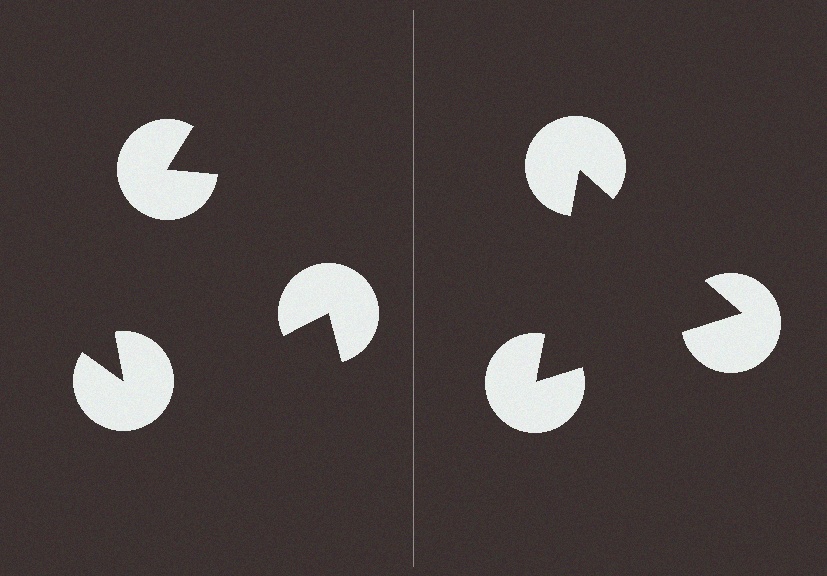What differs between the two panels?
The pac-man discs are positioned identically on both sides; only the wedge orientations differ. On the right they align to a triangle; on the left they are misaligned.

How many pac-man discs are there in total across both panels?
6 — 3 on each side.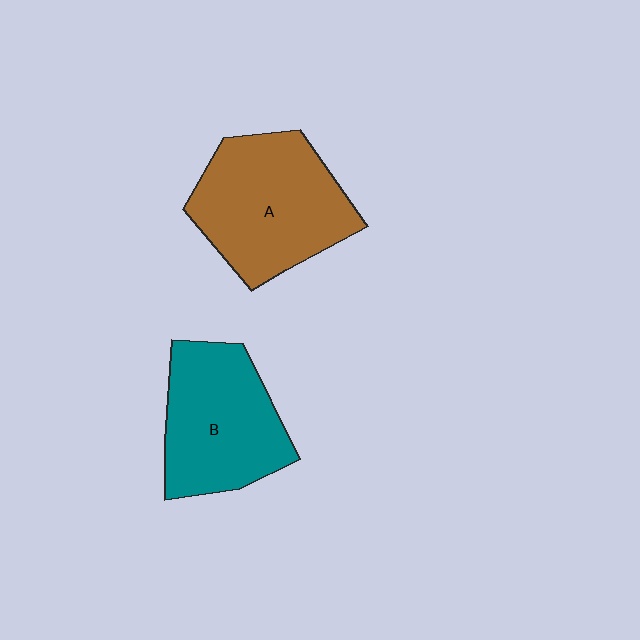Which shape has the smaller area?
Shape B (teal).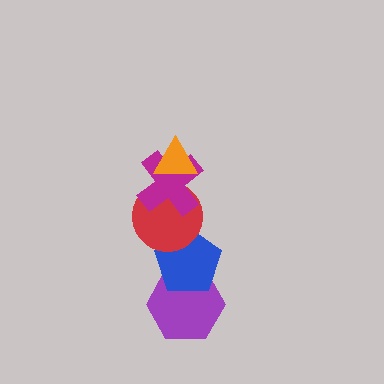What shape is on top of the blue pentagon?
The red circle is on top of the blue pentagon.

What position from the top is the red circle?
The red circle is 3rd from the top.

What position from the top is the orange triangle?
The orange triangle is 1st from the top.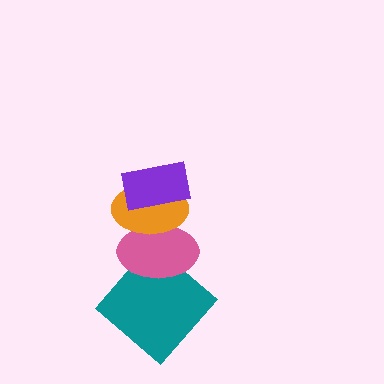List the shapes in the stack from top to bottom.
From top to bottom: the purple rectangle, the orange ellipse, the pink ellipse, the teal diamond.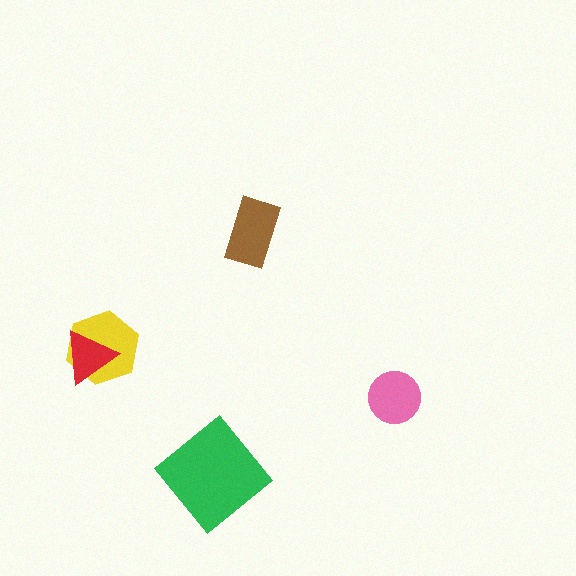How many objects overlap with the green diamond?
0 objects overlap with the green diamond.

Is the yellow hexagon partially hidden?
Yes, it is partially covered by another shape.